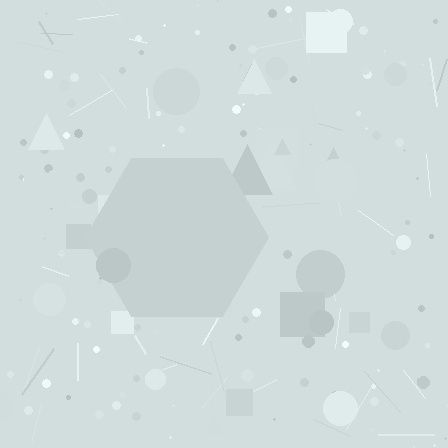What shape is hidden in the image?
A hexagon is hidden in the image.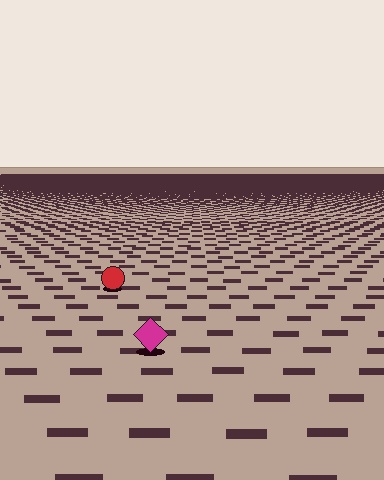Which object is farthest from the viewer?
The red circle is farthest from the viewer. It appears smaller and the ground texture around it is denser.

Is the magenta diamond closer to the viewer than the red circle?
Yes. The magenta diamond is closer — you can tell from the texture gradient: the ground texture is coarser near it.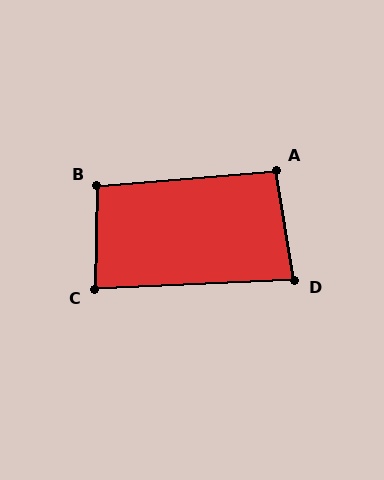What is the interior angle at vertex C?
Approximately 86 degrees (approximately right).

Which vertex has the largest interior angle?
B, at approximately 96 degrees.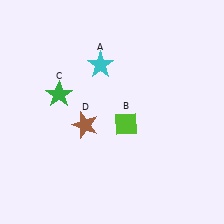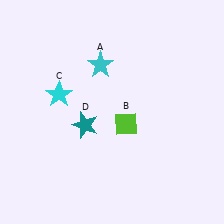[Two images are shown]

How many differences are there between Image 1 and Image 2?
There are 2 differences between the two images.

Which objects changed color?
C changed from green to cyan. D changed from brown to teal.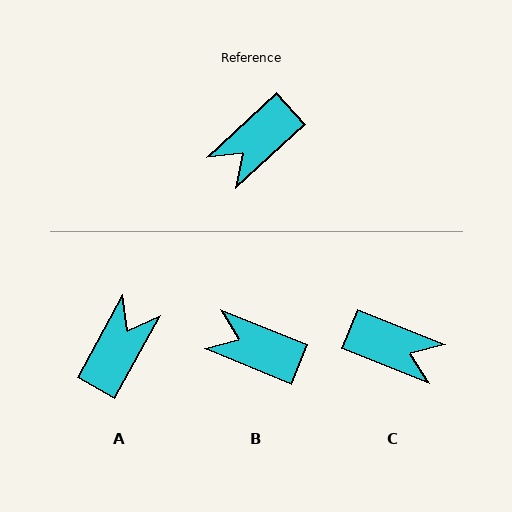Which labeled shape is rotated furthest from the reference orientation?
A, about 161 degrees away.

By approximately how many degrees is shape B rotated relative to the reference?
Approximately 65 degrees clockwise.